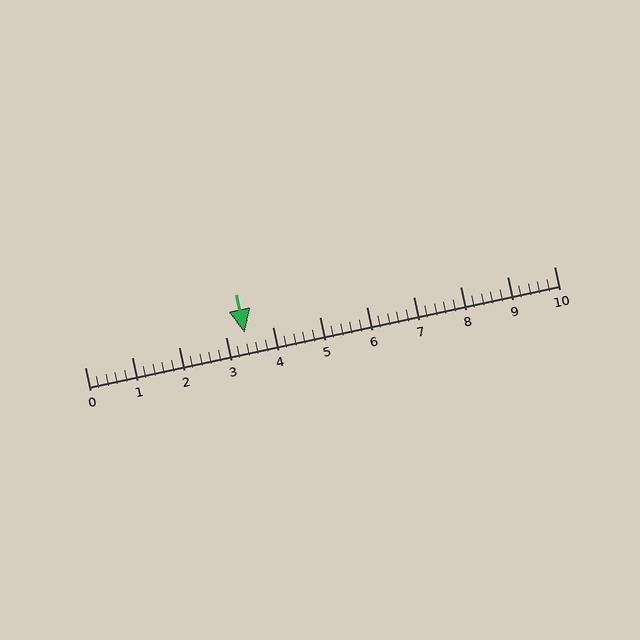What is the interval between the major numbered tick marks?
The major tick marks are spaced 1 units apart.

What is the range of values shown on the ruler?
The ruler shows values from 0 to 10.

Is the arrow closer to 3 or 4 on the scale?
The arrow is closer to 3.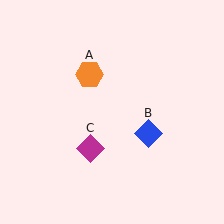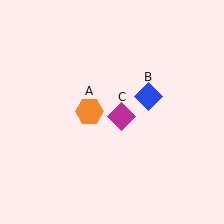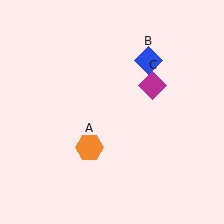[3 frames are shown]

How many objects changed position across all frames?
3 objects changed position: orange hexagon (object A), blue diamond (object B), magenta diamond (object C).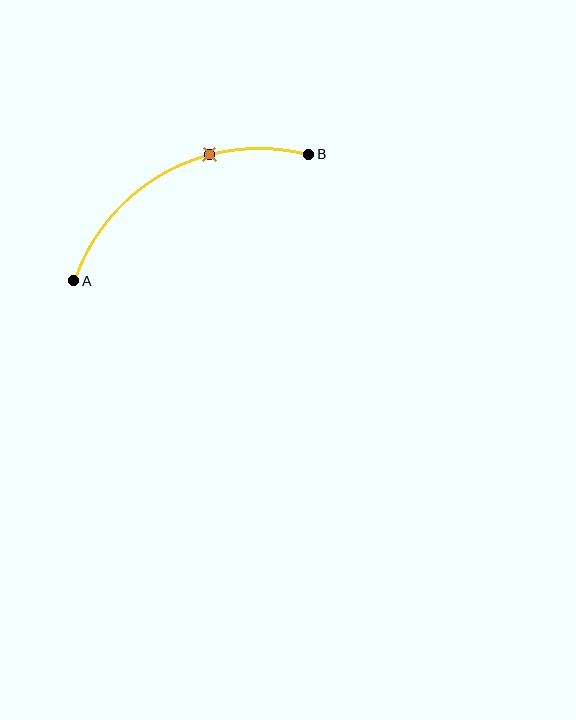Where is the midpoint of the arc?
The arc midpoint is the point on the curve farthest from the straight line joining A and B. It sits above that line.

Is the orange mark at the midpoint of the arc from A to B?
No. The orange mark lies on the arc but is closer to endpoint B. The arc midpoint would be at the point on the curve equidistant along the arc from both A and B.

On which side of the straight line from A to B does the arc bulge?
The arc bulges above the straight line connecting A and B.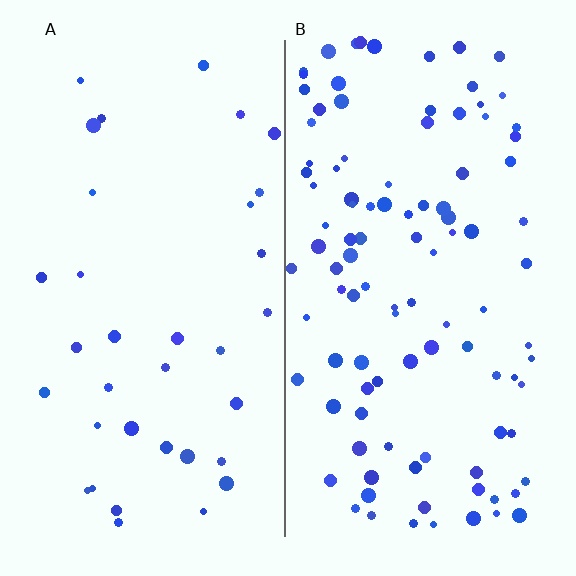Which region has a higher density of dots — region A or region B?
B (the right).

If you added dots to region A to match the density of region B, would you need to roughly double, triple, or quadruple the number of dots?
Approximately triple.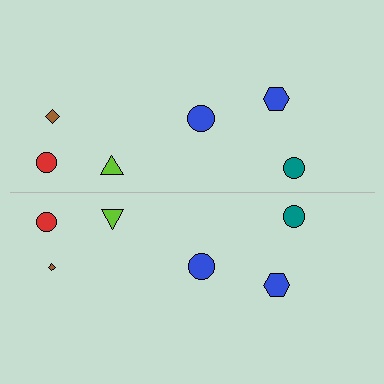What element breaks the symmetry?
The brown diamond on the bottom side has a different size than its mirror counterpart.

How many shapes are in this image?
There are 12 shapes in this image.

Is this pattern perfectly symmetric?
No, the pattern is not perfectly symmetric. The brown diamond on the bottom side has a different size than its mirror counterpart.